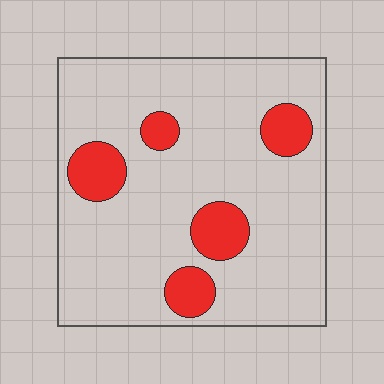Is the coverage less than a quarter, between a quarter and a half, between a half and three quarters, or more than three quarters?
Less than a quarter.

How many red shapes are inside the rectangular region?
5.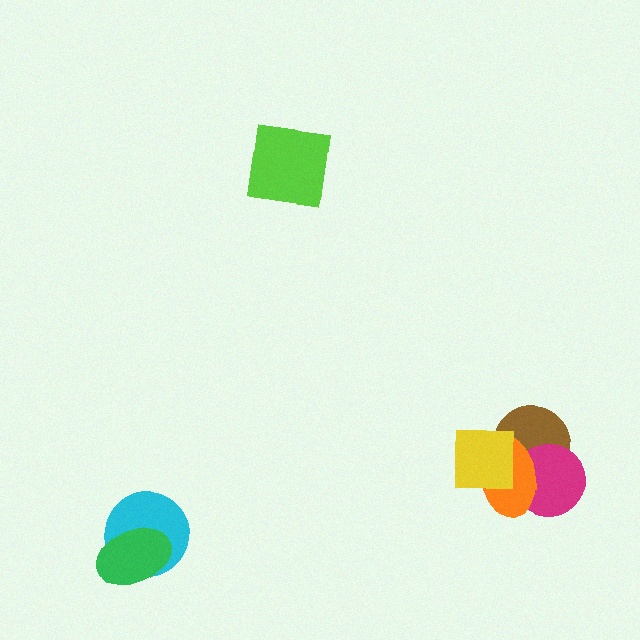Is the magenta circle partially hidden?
Yes, it is partially covered by another shape.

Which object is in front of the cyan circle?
The green ellipse is in front of the cyan circle.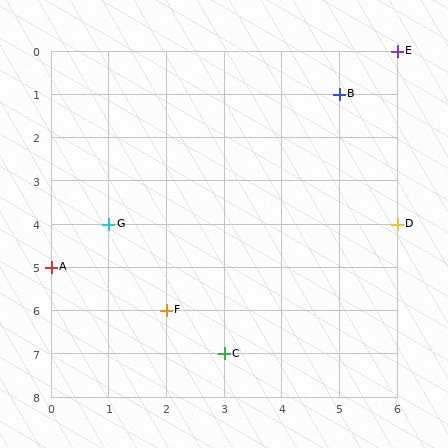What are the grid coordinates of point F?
Point F is at grid coordinates (2, 6).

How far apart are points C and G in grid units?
Points C and G are 2 columns and 3 rows apart (about 3.6 grid units diagonally).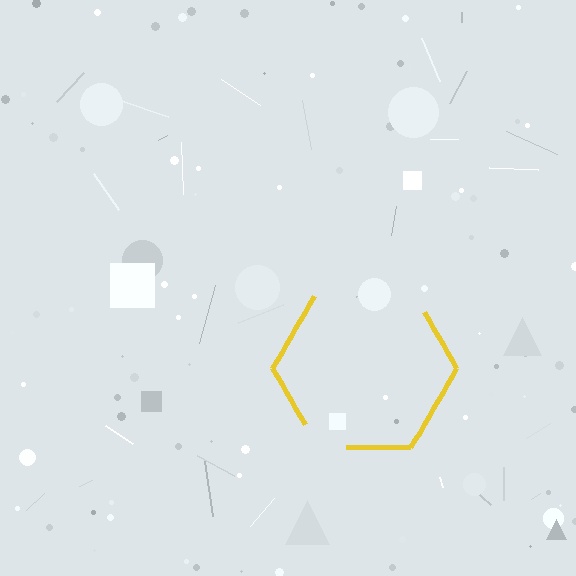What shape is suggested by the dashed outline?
The dashed outline suggests a hexagon.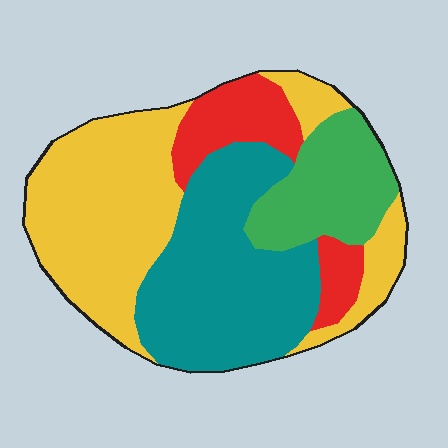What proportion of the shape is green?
Green takes up about one sixth (1/6) of the shape.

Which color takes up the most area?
Yellow, at roughly 40%.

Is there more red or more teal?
Teal.